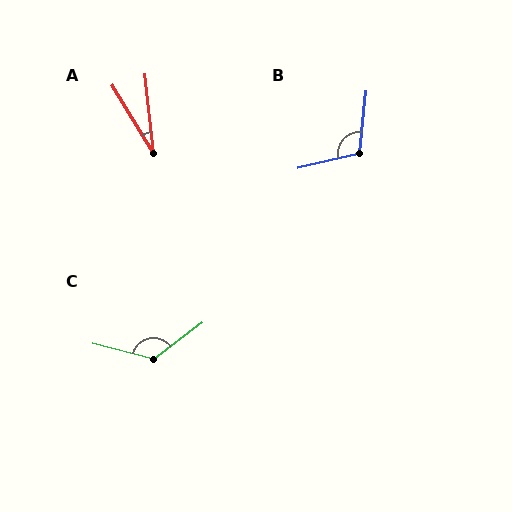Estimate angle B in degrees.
Approximately 109 degrees.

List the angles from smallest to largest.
A (25°), B (109°), C (128°).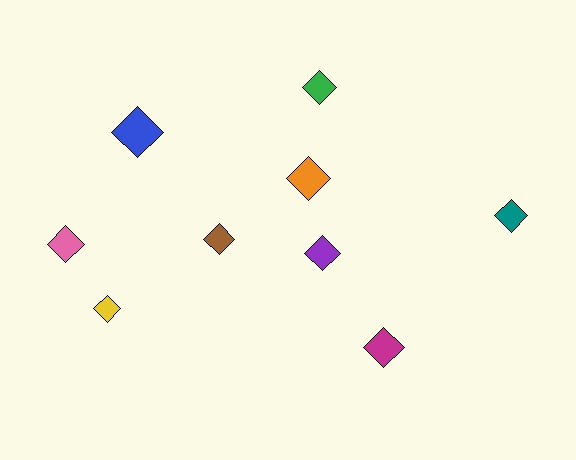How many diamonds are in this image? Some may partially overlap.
There are 9 diamonds.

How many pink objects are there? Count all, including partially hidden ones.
There is 1 pink object.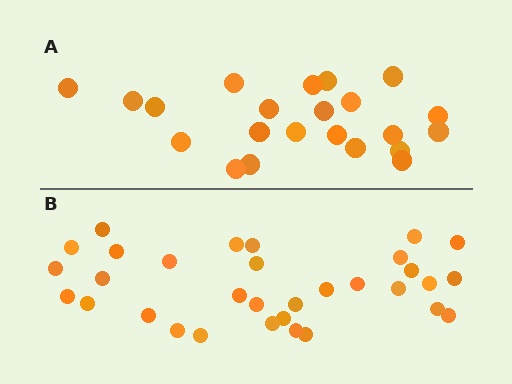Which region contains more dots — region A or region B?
Region B (the bottom region) has more dots.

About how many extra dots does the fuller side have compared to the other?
Region B has roughly 10 or so more dots than region A.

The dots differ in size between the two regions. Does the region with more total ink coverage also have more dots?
No. Region A has more total ink coverage because its dots are larger, but region B actually contains more individual dots. Total area can be misleading — the number of items is what matters here.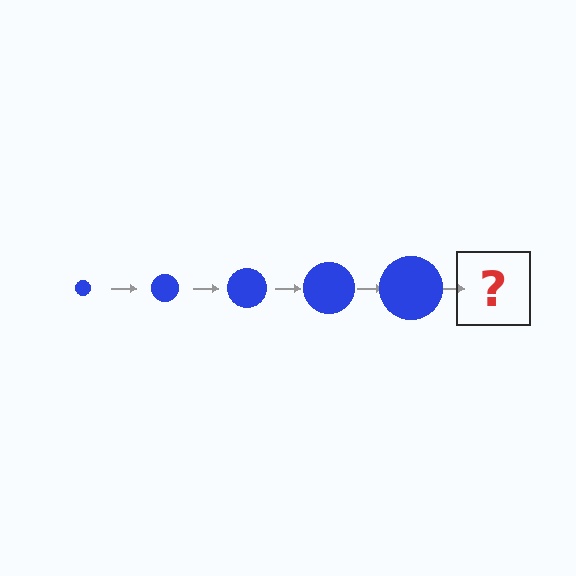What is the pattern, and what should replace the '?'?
The pattern is that the circle gets progressively larger each step. The '?' should be a blue circle, larger than the previous one.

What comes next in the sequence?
The next element should be a blue circle, larger than the previous one.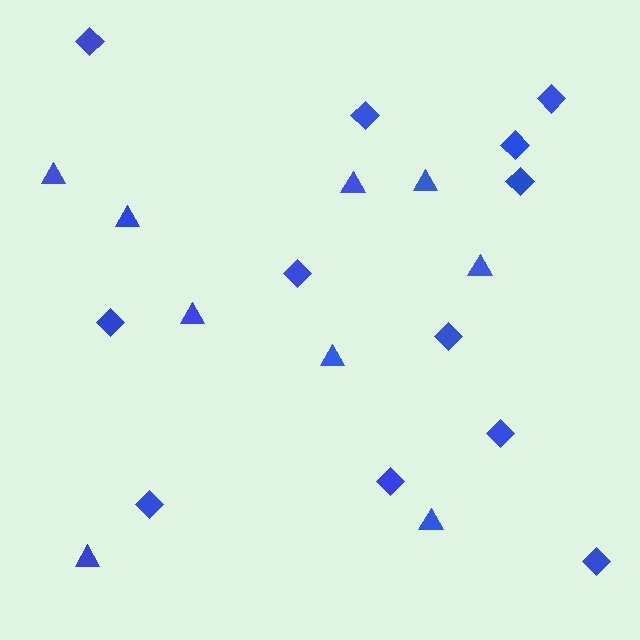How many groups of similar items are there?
There are 2 groups: one group of diamonds (12) and one group of triangles (9).